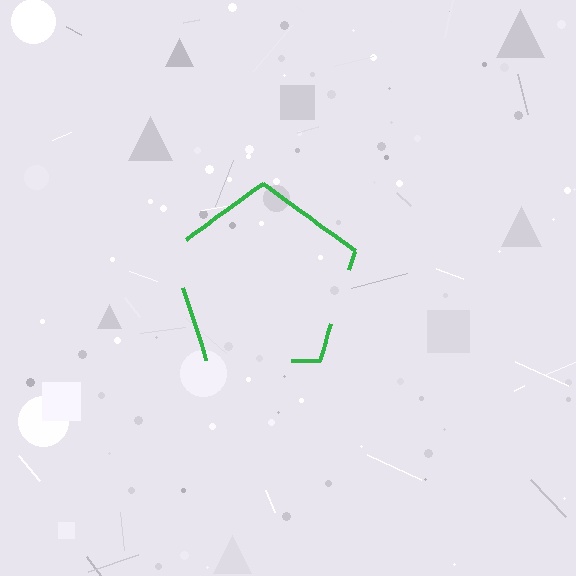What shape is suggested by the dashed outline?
The dashed outline suggests a pentagon.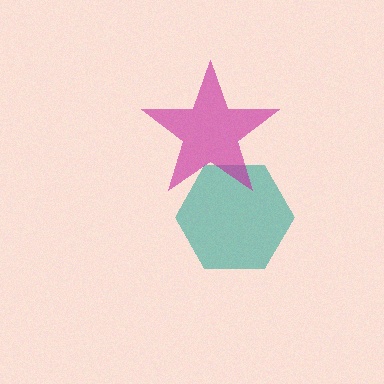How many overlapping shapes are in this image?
There are 2 overlapping shapes in the image.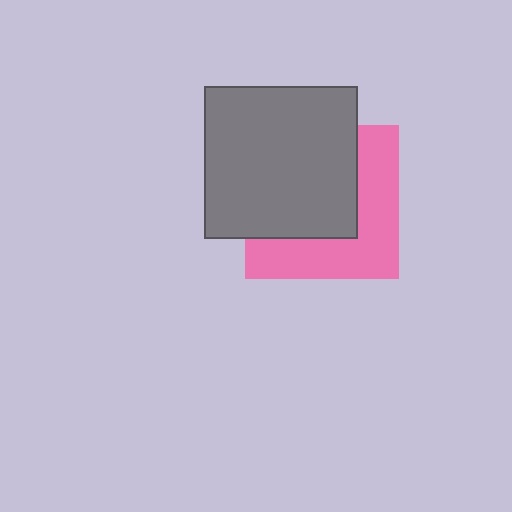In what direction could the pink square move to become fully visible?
The pink square could move toward the lower-right. That would shift it out from behind the gray square entirely.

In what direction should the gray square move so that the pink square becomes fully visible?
The gray square should move toward the upper-left. That is the shortest direction to clear the overlap and leave the pink square fully visible.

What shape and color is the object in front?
The object in front is a gray square.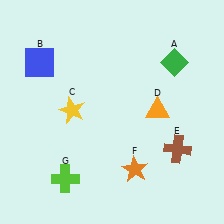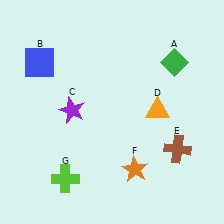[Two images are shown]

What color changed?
The star (C) changed from yellow in Image 1 to purple in Image 2.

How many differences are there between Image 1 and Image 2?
There is 1 difference between the two images.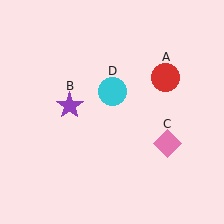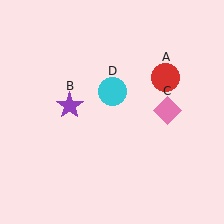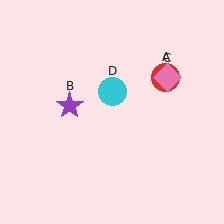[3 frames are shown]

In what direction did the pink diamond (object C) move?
The pink diamond (object C) moved up.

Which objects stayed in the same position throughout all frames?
Red circle (object A) and purple star (object B) and cyan circle (object D) remained stationary.